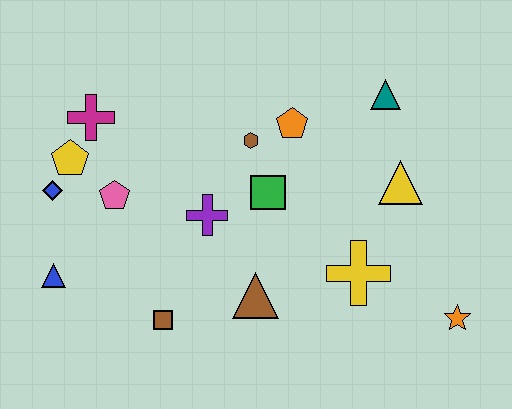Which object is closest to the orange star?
The yellow cross is closest to the orange star.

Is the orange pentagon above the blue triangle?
Yes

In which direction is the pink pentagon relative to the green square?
The pink pentagon is to the left of the green square.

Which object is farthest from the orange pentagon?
The blue triangle is farthest from the orange pentagon.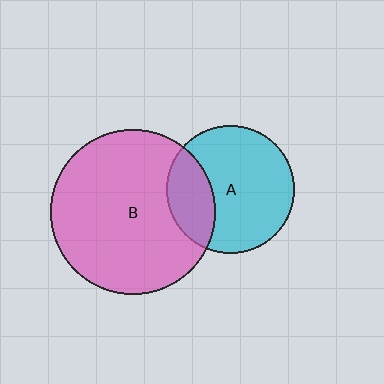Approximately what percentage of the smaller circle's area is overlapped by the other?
Approximately 25%.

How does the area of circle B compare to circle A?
Approximately 1.7 times.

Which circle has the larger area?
Circle B (pink).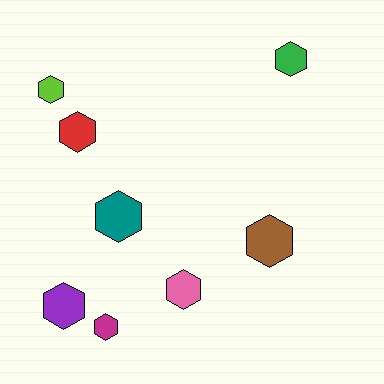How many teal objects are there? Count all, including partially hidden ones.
There is 1 teal object.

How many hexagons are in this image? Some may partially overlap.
There are 8 hexagons.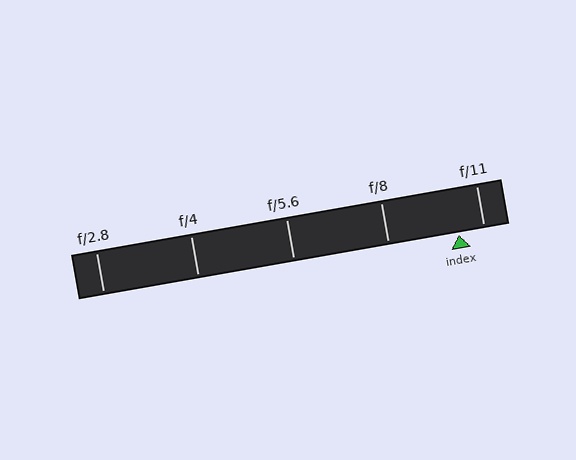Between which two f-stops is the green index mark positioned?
The index mark is between f/8 and f/11.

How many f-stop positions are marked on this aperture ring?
There are 5 f-stop positions marked.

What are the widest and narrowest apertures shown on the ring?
The widest aperture shown is f/2.8 and the narrowest is f/11.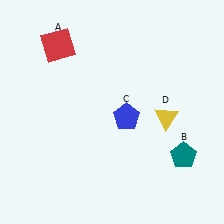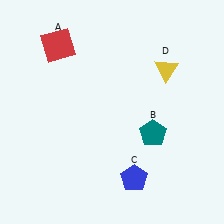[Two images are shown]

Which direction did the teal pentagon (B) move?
The teal pentagon (B) moved left.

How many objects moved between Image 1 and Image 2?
3 objects moved between the two images.